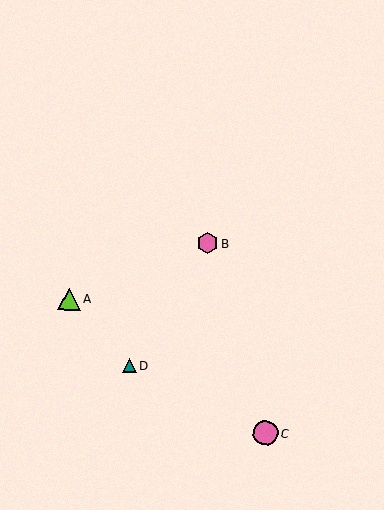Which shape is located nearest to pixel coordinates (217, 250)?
The pink hexagon (labeled B) at (208, 243) is nearest to that location.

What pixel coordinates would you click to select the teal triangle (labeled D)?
Click at (129, 365) to select the teal triangle D.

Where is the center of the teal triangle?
The center of the teal triangle is at (129, 365).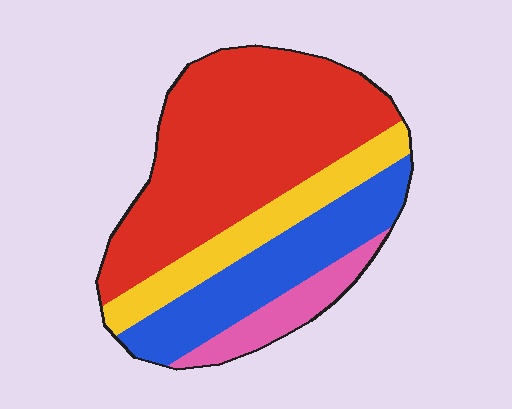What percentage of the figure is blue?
Blue takes up about one quarter (1/4) of the figure.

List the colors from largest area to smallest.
From largest to smallest: red, blue, yellow, pink.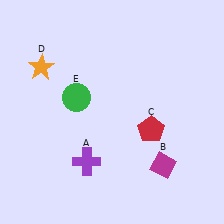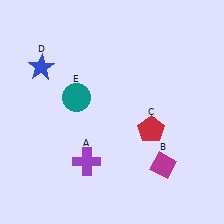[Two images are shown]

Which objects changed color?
D changed from orange to blue. E changed from green to teal.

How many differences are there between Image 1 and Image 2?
There are 2 differences between the two images.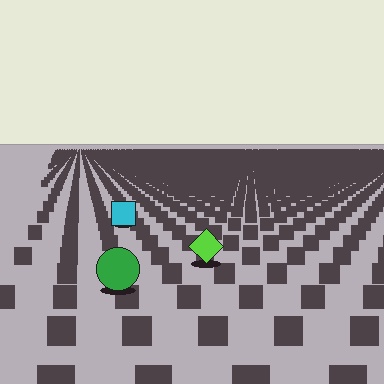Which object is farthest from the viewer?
The cyan square is farthest from the viewer. It appears smaller and the ground texture around it is denser.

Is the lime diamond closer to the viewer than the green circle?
No. The green circle is closer — you can tell from the texture gradient: the ground texture is coarser near it.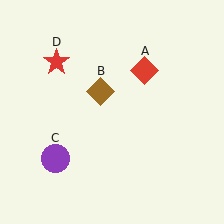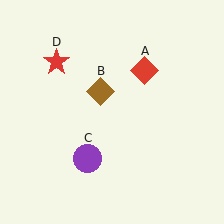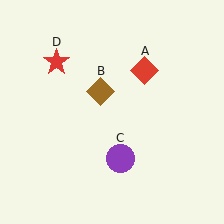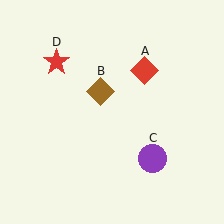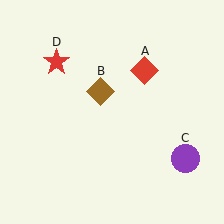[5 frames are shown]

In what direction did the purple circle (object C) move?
The purple circle (object C) moved right.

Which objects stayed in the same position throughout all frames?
Red diamond (object A) and brown diamond (object B) and red star (object D) remained stationary.